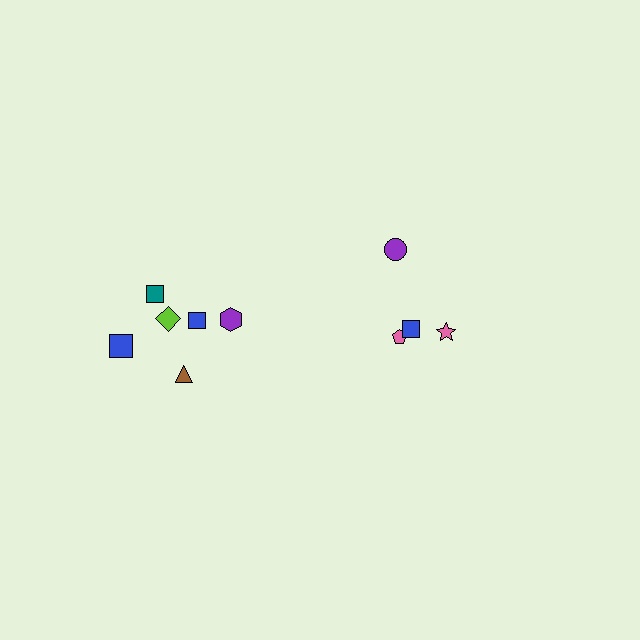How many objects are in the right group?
There are 4 objects.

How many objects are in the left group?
There are 6 objects.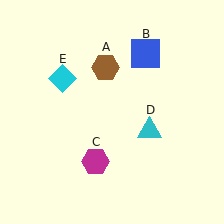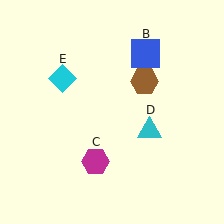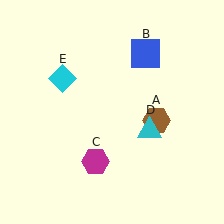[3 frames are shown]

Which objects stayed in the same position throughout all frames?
Blue square (object B) and magenta hexagon (object C) and cyan triangle (object D) and cyan diamond (object E) remained stationary.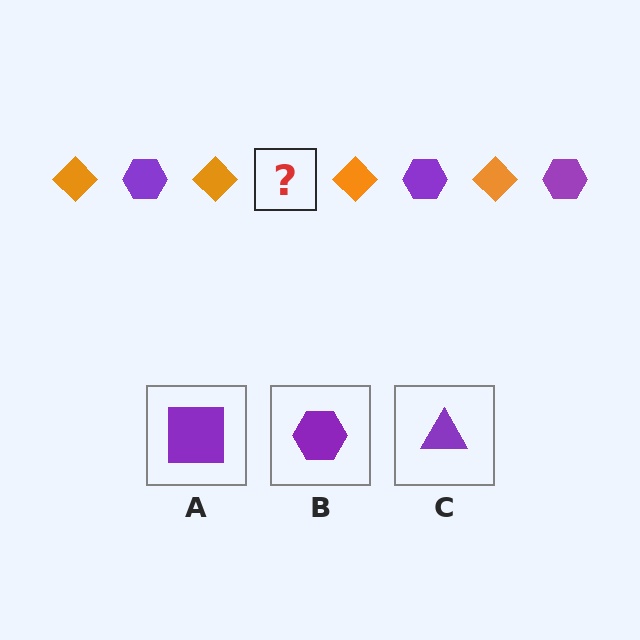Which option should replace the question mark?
Option B.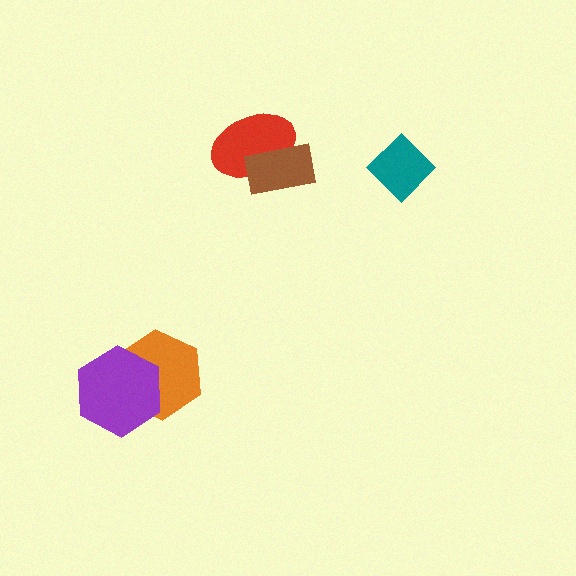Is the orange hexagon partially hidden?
Yes, it is partially covered by another shape.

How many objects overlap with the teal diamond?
0 objects overlap with the teal diamond.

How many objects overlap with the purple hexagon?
1 object overlaps with the purple hexagon.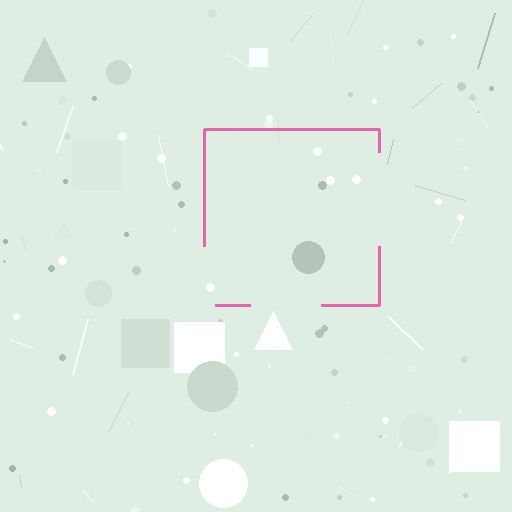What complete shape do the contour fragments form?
The contour fragments form a square.